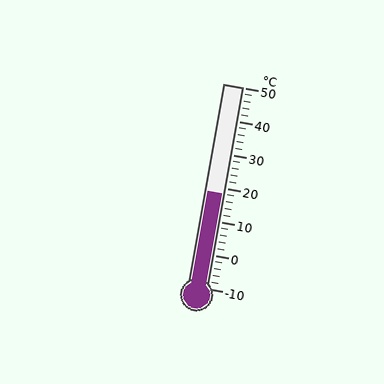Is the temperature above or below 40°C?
The temperature is below 40°C.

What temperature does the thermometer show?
The thermometer shows approximately 18°C.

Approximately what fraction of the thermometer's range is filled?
The thermometer is filled to approximately 45% of its range.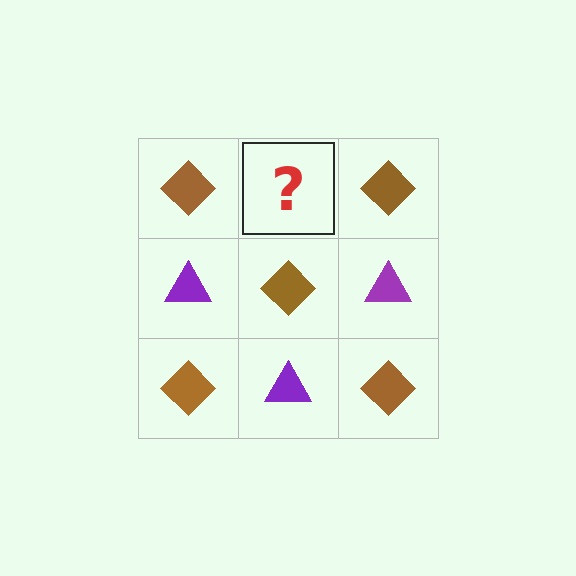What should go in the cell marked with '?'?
The missing cell should contain a purple triangle.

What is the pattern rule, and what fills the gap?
The rule is that it alternates brown diamond and purple triangle in a checkerboard pattern. The gap should be filled with a purple triangle.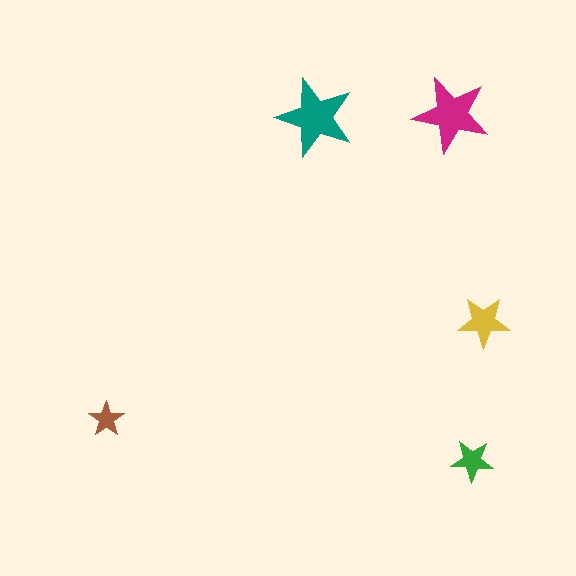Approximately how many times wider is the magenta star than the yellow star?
About 1.5 times wider.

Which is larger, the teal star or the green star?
The teal one.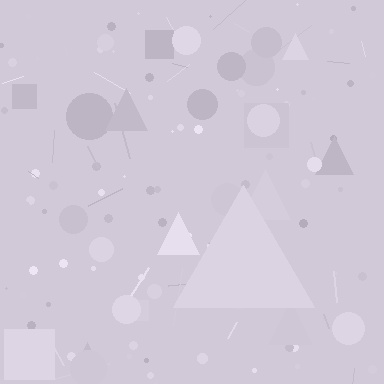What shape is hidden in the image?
A triangle is hidden in the image.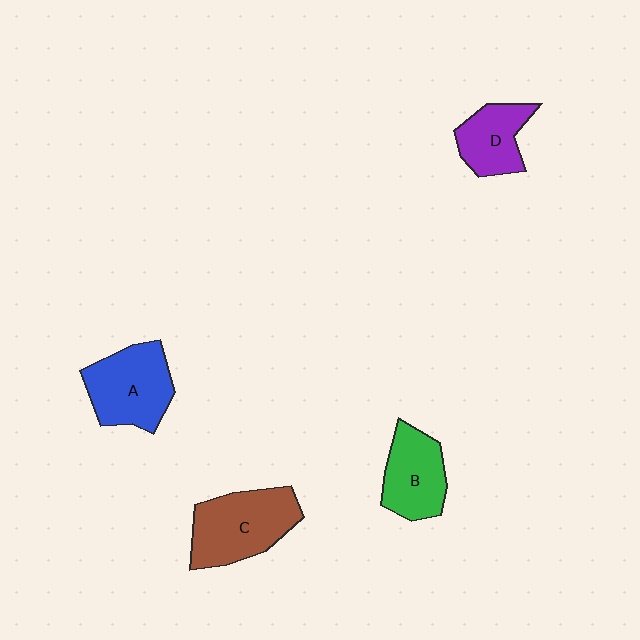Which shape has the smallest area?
Shape D (purple).